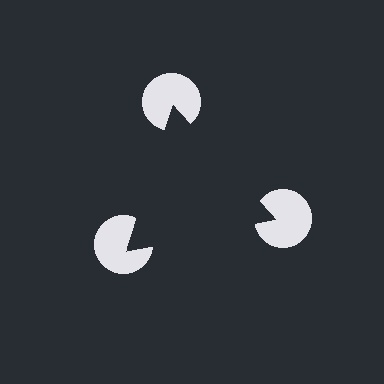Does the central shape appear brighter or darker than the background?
It typically appears slightly darker than the background, even though no actual brightness change is drawn.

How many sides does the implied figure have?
3 sides.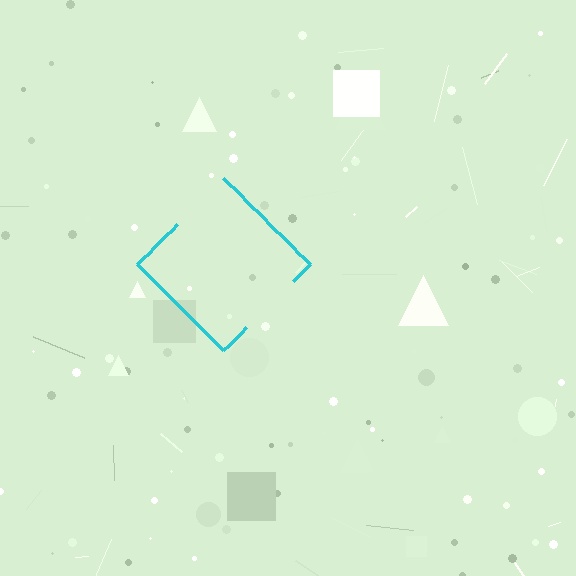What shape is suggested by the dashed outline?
The dashed outline suggests a diamond.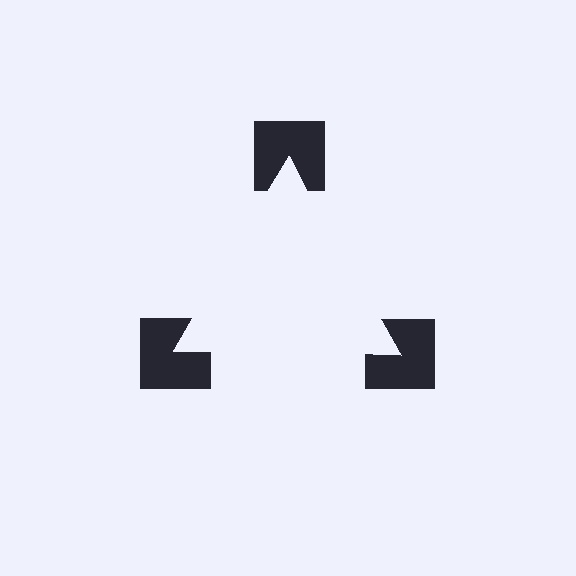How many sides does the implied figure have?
3 sides.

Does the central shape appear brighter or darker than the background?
It typically appears slightly brighter than the background, even though no actual brightness change is drawn.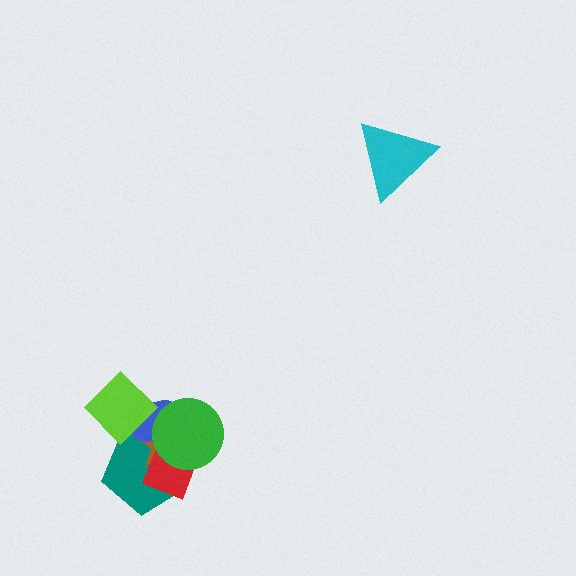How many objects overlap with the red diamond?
3 objects overlap with the red diamond.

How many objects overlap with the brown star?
5 objects overlap with the brown star.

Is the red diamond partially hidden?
Yes, it is partially covered by another shape.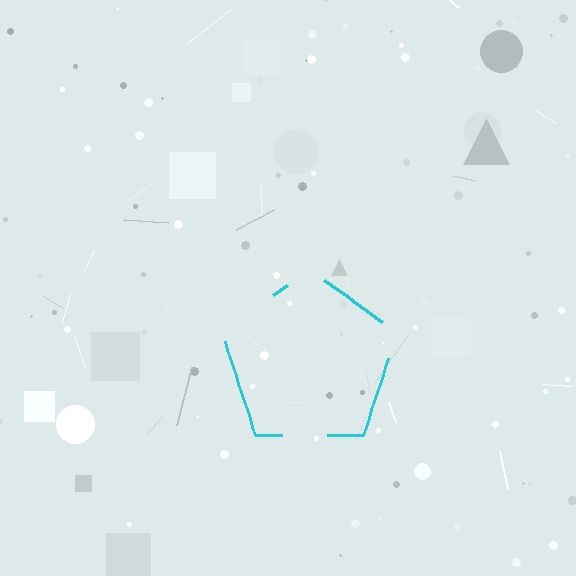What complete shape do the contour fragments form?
The contour fragments form a pentagon.